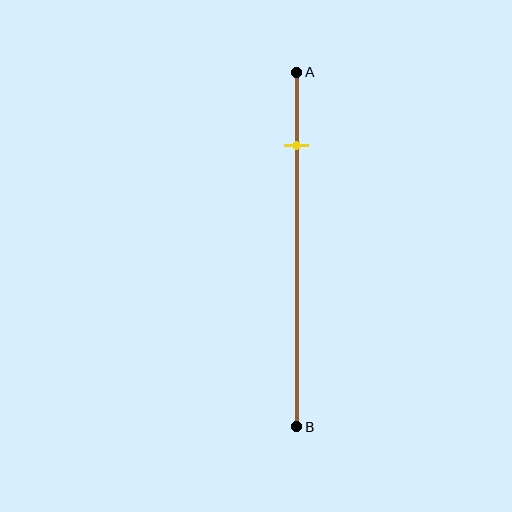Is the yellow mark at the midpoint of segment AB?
No, the mark is at about 20% from A, not at the 50% midpoint.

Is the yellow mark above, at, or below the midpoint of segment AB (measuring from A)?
The yellow mark is above the midpoint of segment AB.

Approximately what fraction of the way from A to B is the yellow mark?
The yellow mark is approximately 20% of the way from A to B.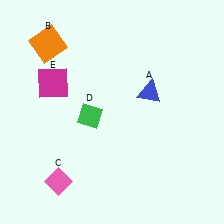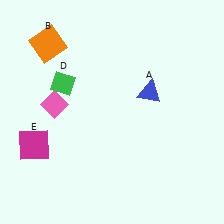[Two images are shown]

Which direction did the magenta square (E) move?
The magenta square (E) moved down.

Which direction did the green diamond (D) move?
The green diamond (D) moved up.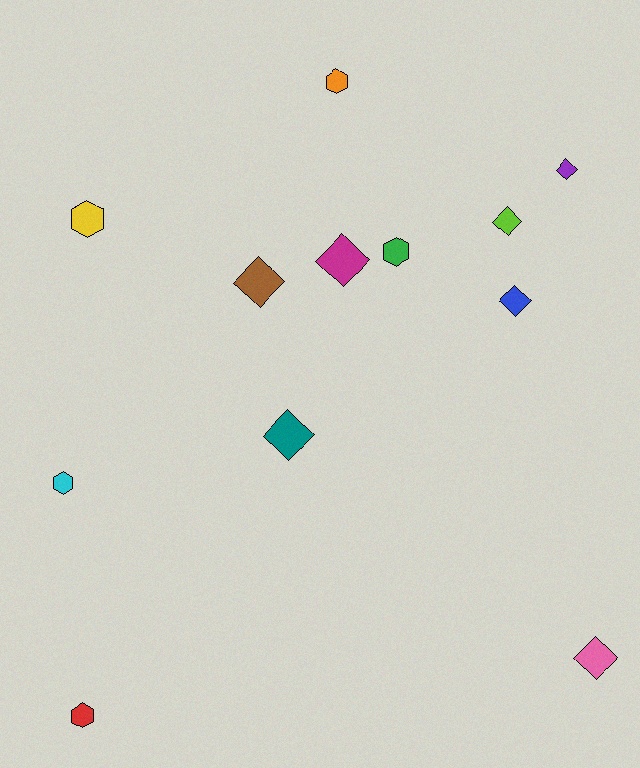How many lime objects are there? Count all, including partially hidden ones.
There is 1 lime object.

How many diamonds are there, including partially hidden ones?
There are 7 diamonds.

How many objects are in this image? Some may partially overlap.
There are 12 objects.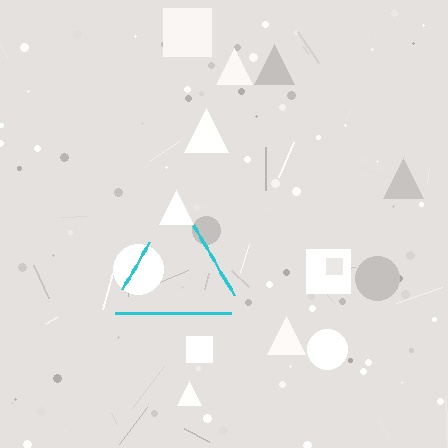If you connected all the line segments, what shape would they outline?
They would outline a triangle.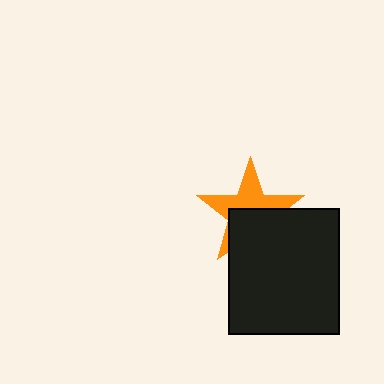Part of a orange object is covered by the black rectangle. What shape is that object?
It is a star.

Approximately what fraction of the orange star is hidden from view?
Roughly 51% of the orange star is hidden behind the black rectangle.